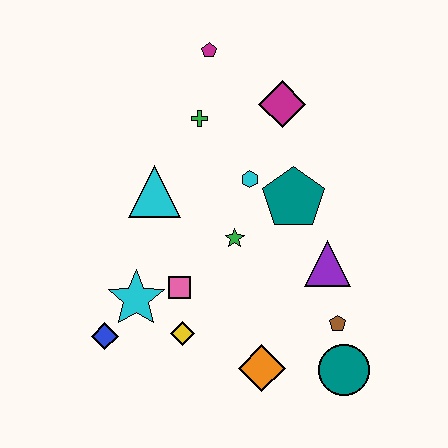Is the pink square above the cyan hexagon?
No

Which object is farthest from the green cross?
The teal circle is farthest from the green cross.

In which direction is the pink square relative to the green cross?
The pink square is below the green cross.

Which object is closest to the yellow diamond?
The pink square is closest to the yellow diamond.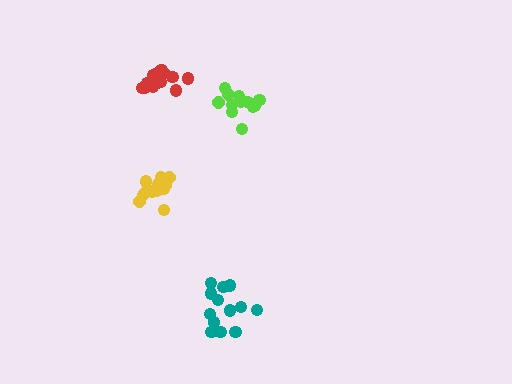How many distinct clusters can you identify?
There are 4 distinct clusters.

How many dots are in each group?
Group 1: 13 dots, Group 2: 12 dots, Group 3: 16 dots, Group 4: 14 dots (55 total).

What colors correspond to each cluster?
The clusters are colored: teal, lime, red, yellow.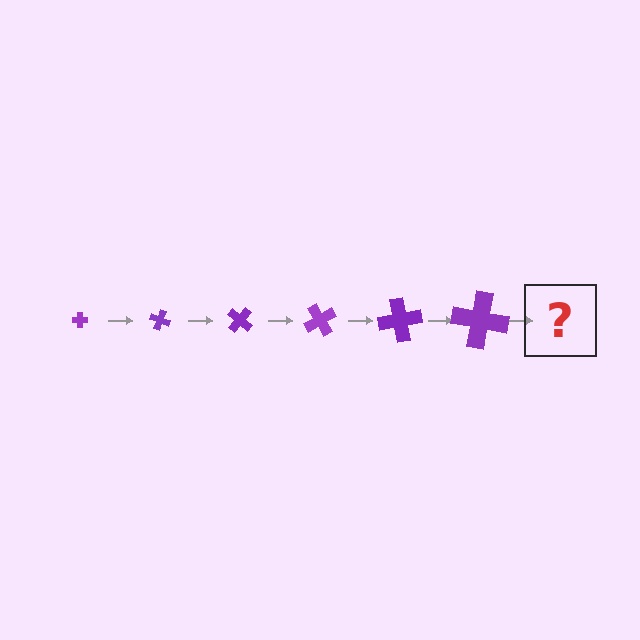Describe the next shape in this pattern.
It should be a cross, larger than the previous one and rotated 120 degrees from the start.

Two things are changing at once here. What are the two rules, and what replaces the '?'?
The two rules are that the cross grows larger each step and it rotates 20 degrees each step. The '?' should be a cross, larger than the previous one and rotated 120 degrees from the start.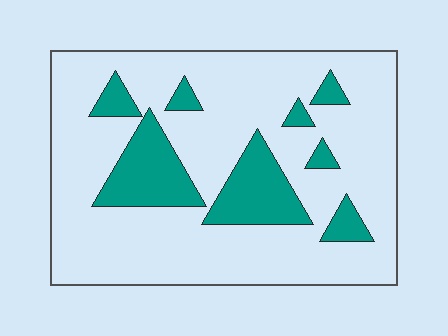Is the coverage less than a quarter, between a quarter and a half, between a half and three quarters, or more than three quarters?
Less than a quarter.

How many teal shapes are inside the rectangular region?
8.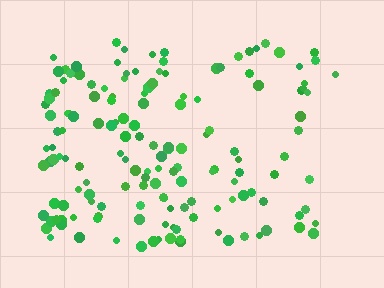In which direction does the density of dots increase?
From right to left, with the left side densest.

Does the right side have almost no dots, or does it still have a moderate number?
Still a moderate number, just noticeably fewer than the left.